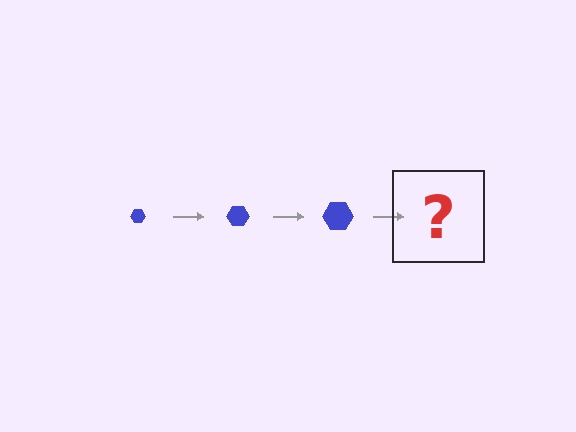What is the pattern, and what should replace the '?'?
The pattern is that the hexagon gets progressively larger each step. The '?' should be a blue hexagon, larger than the previous one.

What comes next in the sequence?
The next element should be a blue hexagon, larger than the previous one.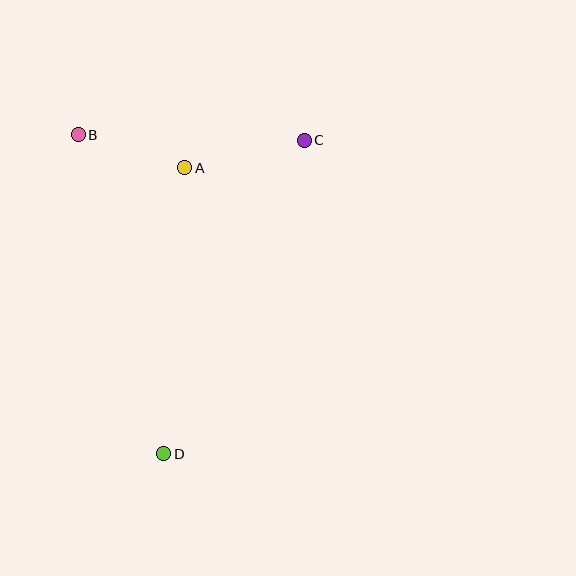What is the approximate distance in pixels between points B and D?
The distance between B and D is approximately 330 pixels.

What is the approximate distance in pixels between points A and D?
The distance between A and D is approximately 287 pixels.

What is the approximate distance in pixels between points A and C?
The distance between A and C is approximately 122 pixels.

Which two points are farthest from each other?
Points C and D are farthest from each other.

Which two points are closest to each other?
Points A and B are closest to each other.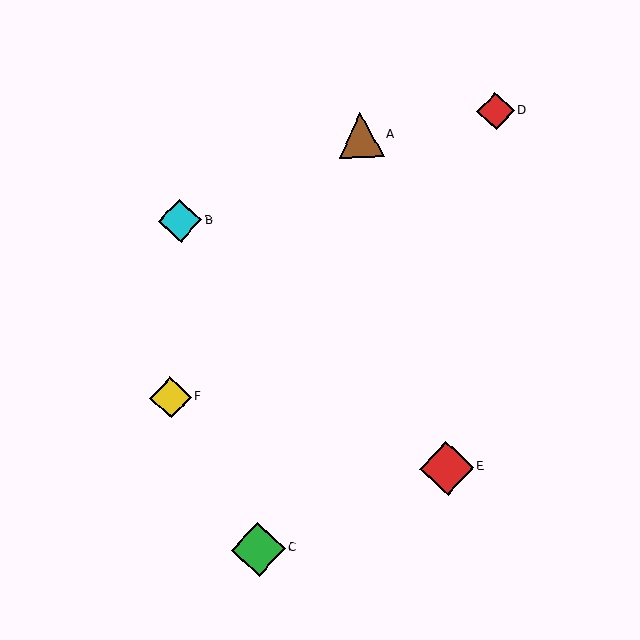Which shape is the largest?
The red diamond (labeled E) is the largest.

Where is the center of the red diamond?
The center of the red diamond is at (496, 111).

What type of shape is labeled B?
Shape B is a cyan diamond.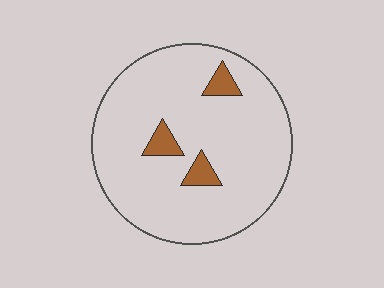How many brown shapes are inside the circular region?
3.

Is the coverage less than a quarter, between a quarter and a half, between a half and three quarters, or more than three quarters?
Less than a quarter.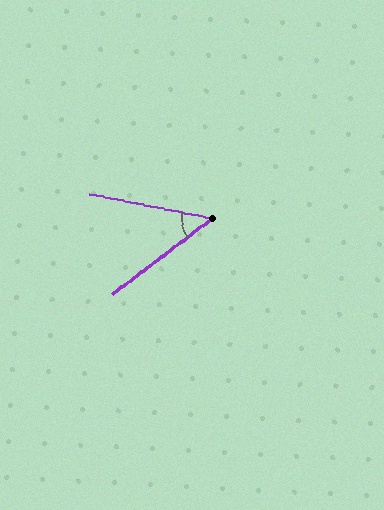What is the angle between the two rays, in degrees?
Approximately 49 degrees.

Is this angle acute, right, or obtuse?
It is acute.